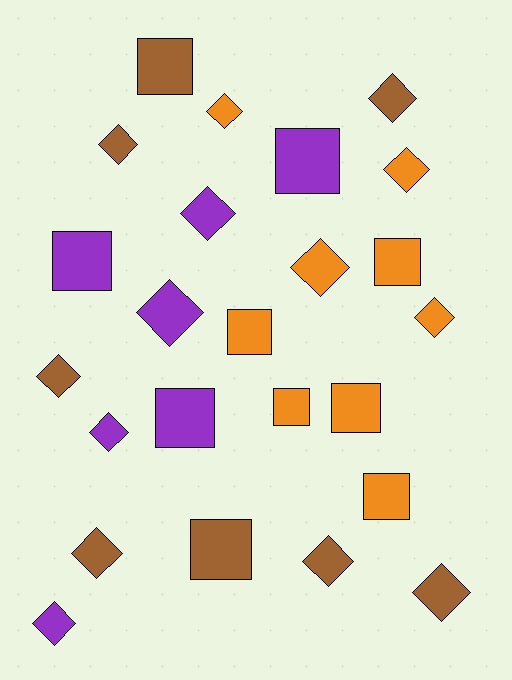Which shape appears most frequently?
Diamond, with 14 objects.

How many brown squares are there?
There are 2 brown squares.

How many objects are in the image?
There are 24 objects.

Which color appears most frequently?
Orange, with 9 objects.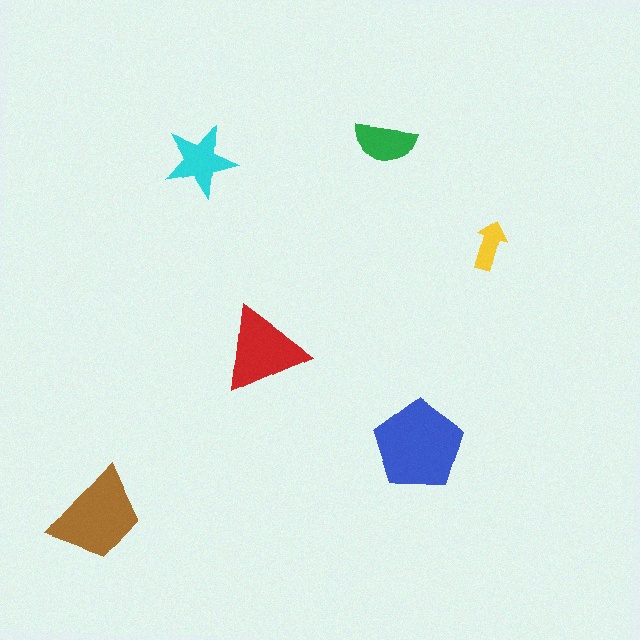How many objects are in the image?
There are 6 objects in the image.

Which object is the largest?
The blue pentagon.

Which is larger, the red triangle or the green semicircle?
The red triangle.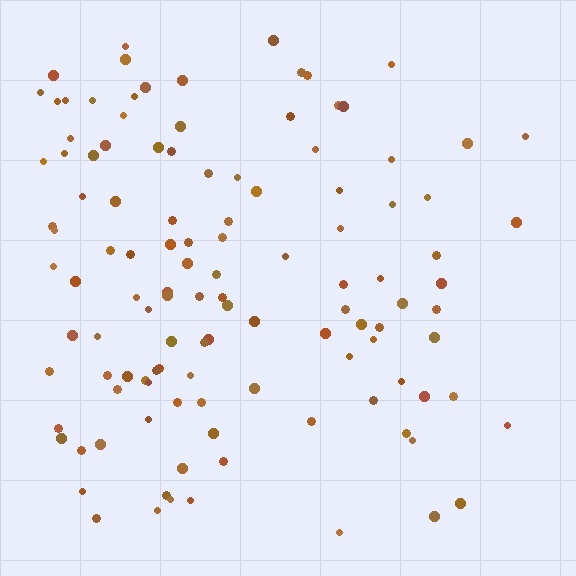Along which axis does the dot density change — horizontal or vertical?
Horizontal.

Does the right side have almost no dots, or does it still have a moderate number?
Still a moderate number, just noticeably fewer than the left.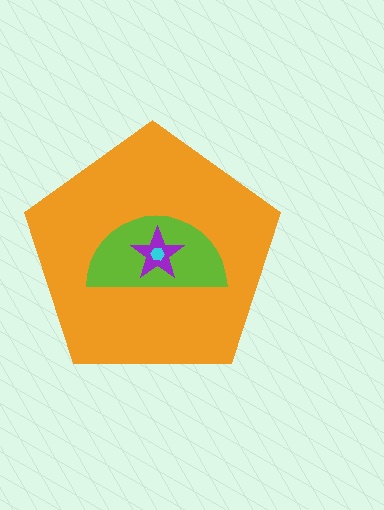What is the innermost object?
The cyan hexagon.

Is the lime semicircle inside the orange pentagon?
Yes.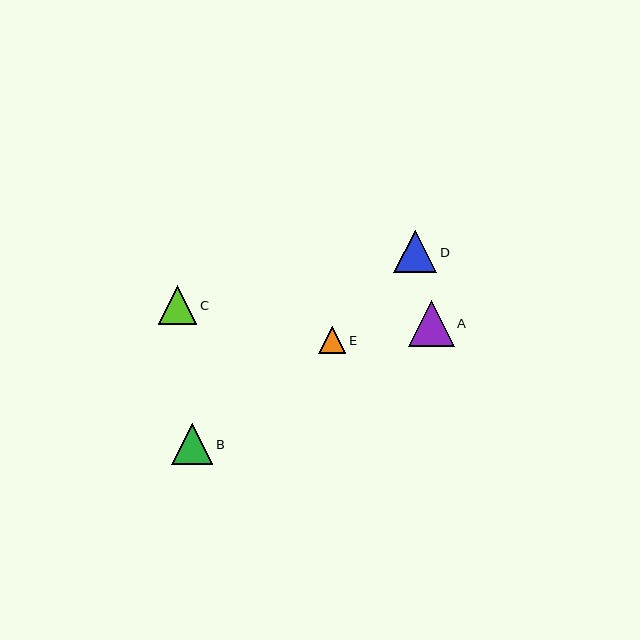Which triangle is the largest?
Triangle A is the largest with a size of approximately 46 pixels.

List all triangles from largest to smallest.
From largest to smallest: A, D, B, C, E.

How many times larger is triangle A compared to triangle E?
Triangle A is approximately 1.7 times the size of triangle E.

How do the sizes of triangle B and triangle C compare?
Triangle B and triangle C are approximately the same size.